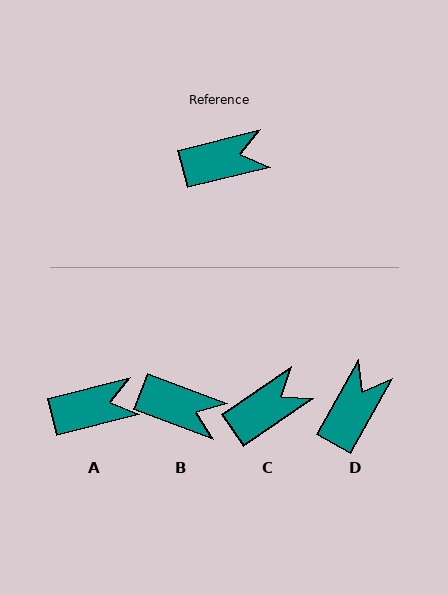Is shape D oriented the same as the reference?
No, it is off by about 47 degrees.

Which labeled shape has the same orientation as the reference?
A.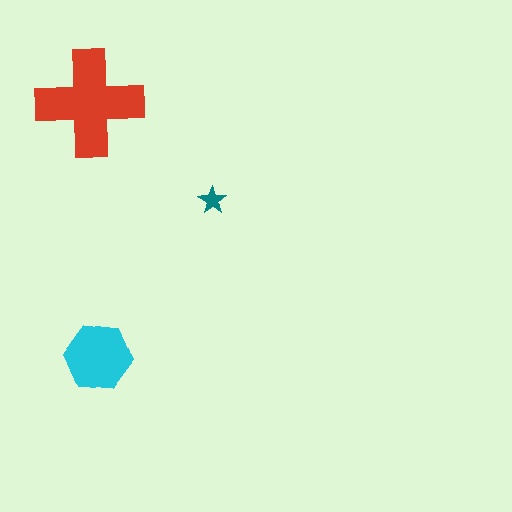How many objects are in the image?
There are 3 objects in the image.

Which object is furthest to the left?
The red cross is leftmost.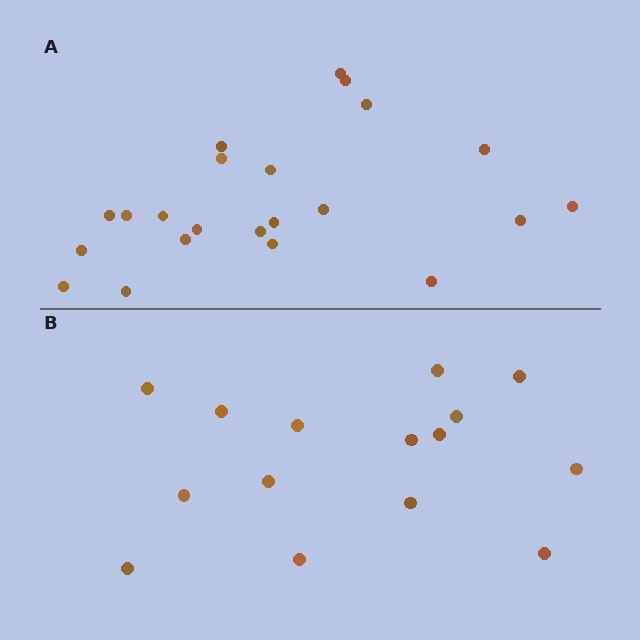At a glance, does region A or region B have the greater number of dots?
Region A (the top region) has more dots.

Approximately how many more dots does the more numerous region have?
Region A has roughly 8 or so more dots than region B.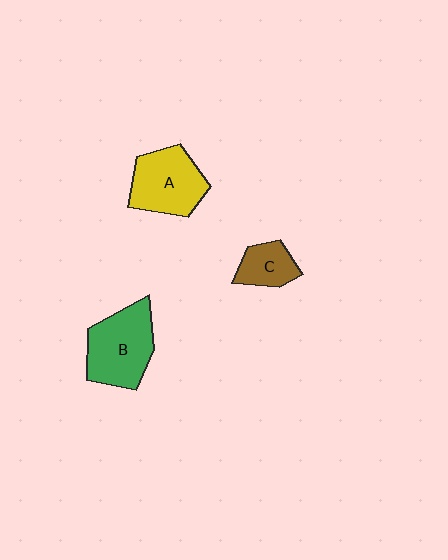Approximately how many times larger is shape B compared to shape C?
Approximately 2.0 times.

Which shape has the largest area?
Shape B (green).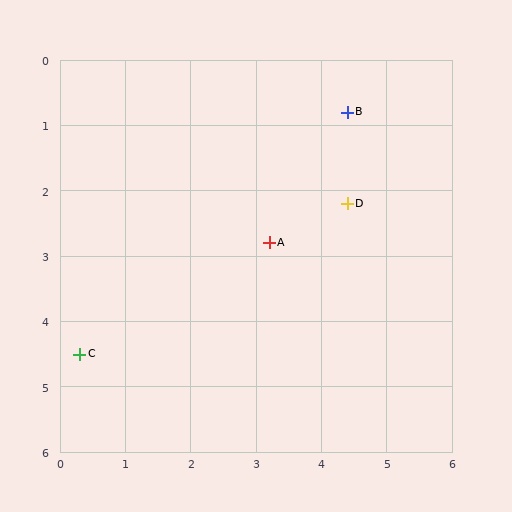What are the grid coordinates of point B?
Point B is at approximately (4.4, 0.8).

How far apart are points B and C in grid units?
Points B and C are about 5.5 grid units apart.